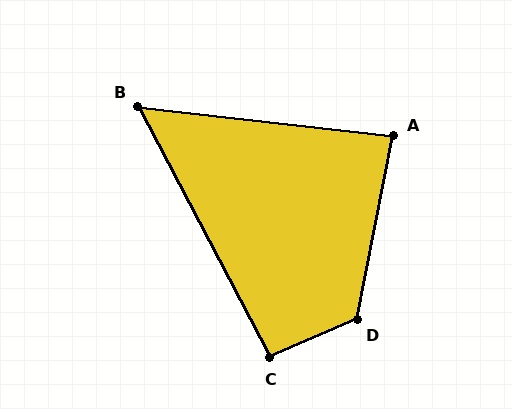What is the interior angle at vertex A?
Approximately 85 degrees (approximately right).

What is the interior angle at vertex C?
Approximately 95 degrees (approximately right).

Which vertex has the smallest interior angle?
B, at approximately 56 degrees.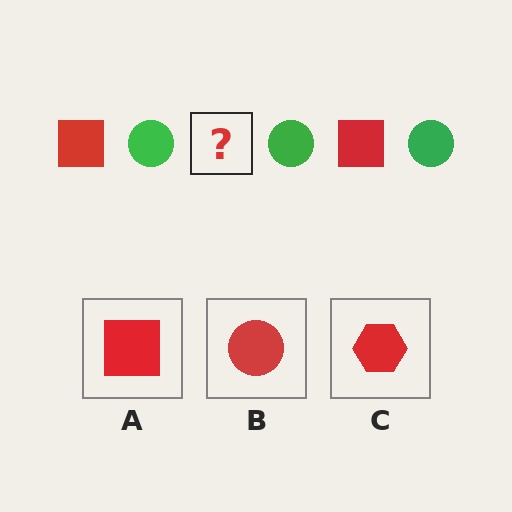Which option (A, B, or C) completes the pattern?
A.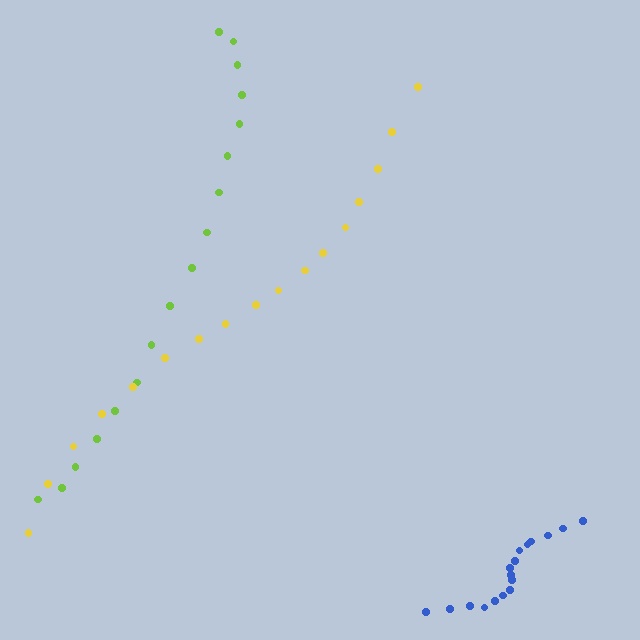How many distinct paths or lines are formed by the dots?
There are 3 distinct paths.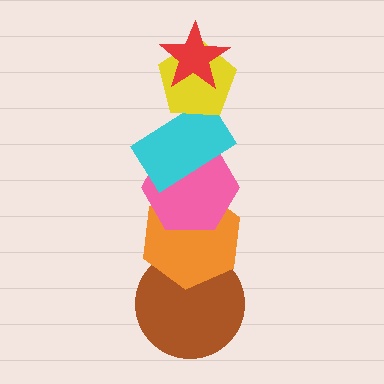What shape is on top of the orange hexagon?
The pink hexagon is on top of the orange hexagon.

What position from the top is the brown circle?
The brown circle is 6th from the top.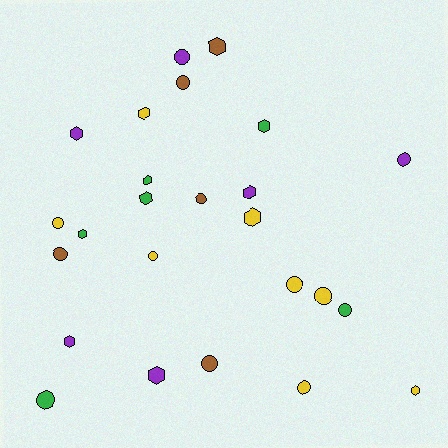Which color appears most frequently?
Yellow, with 8 objects.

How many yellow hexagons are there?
There are 3 yellow hexagons.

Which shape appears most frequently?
Circle, with 13 objects.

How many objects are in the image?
There are 25 objects.